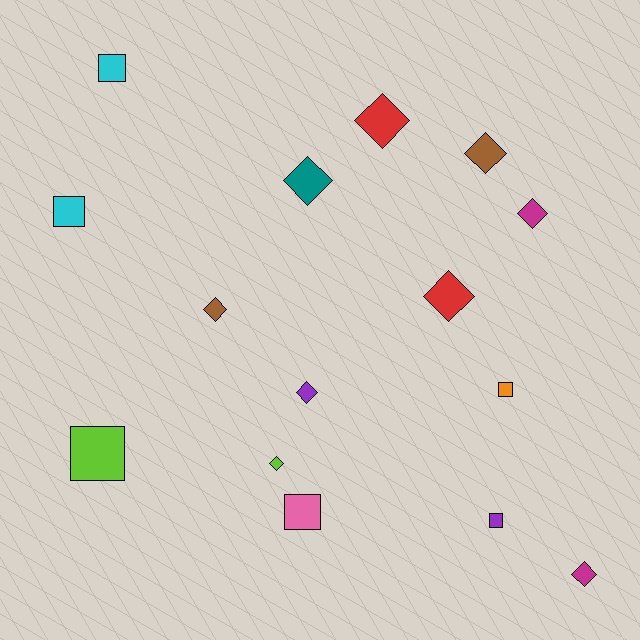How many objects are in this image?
There are 15 objects.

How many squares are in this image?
There are 6 squares.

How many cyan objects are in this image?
There are 2 cyan objects.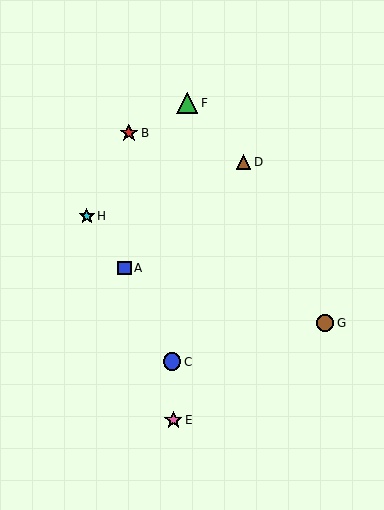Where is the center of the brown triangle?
The center of the brown triangle is at (244, 162).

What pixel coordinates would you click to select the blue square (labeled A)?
Click at (124, 268) to select the blue square A.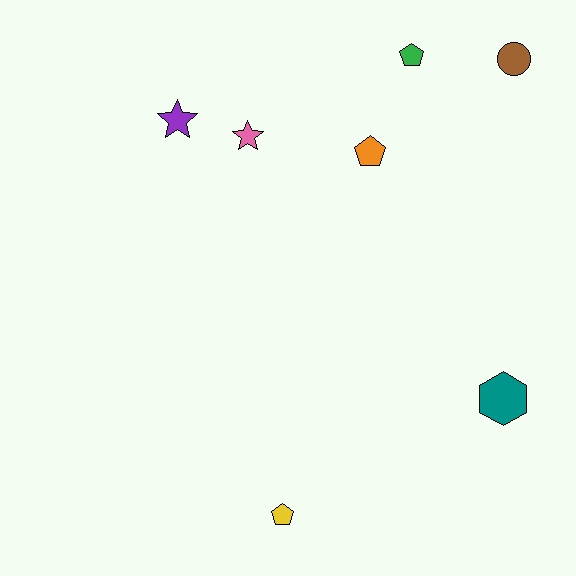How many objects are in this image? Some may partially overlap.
There are 7 objects.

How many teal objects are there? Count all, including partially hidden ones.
There is 1 teal object.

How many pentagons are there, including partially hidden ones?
There are 3 pentagons.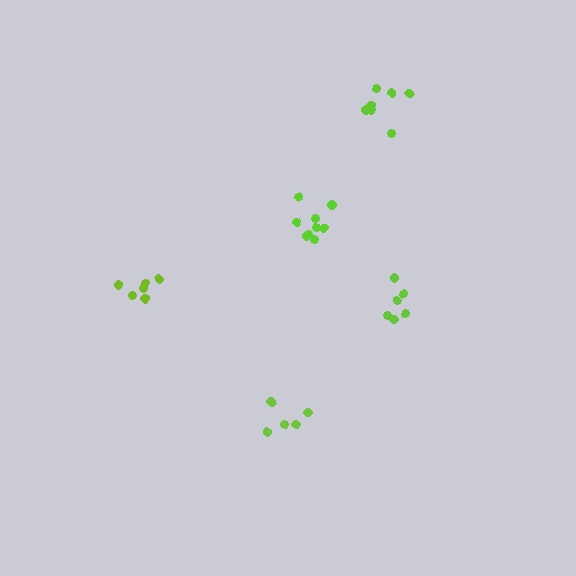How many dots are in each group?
Group 1: 7 dots, Group 2: 9 dots, Group 3: 6 dots, Group 4: 5 dots, Group 5: 7 dots (34 total).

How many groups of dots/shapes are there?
There are 5 groups.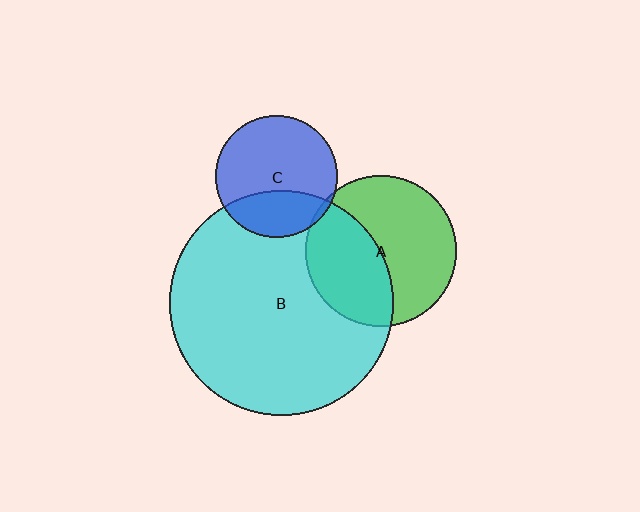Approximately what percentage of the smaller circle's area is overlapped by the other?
Approximately 45%.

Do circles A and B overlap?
Yes.